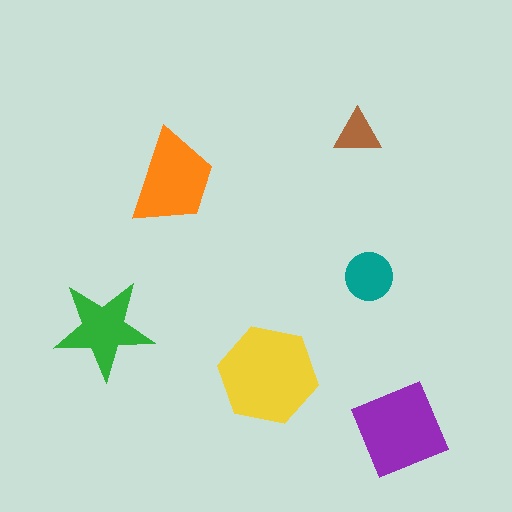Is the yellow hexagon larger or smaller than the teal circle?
Larger.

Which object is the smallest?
The brown triangle.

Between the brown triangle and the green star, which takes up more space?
The green star.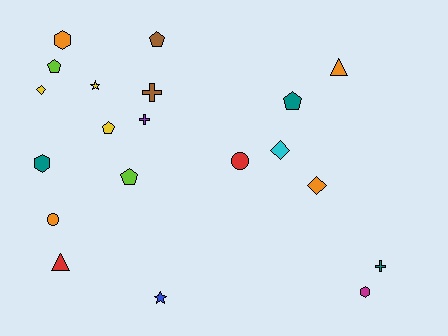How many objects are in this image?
There are 20 objects.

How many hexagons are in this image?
There are 3 hexagons.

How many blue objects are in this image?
There is 1 blue object.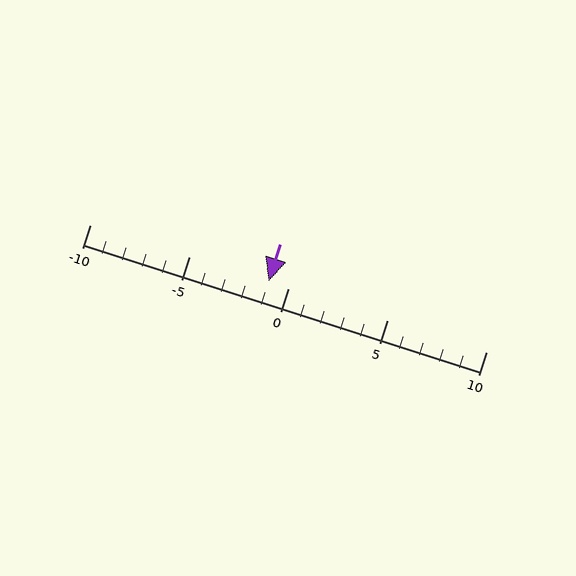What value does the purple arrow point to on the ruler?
The purple arrow points to approximately -1.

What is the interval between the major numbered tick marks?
The major tick marks are spaced 5 units apart.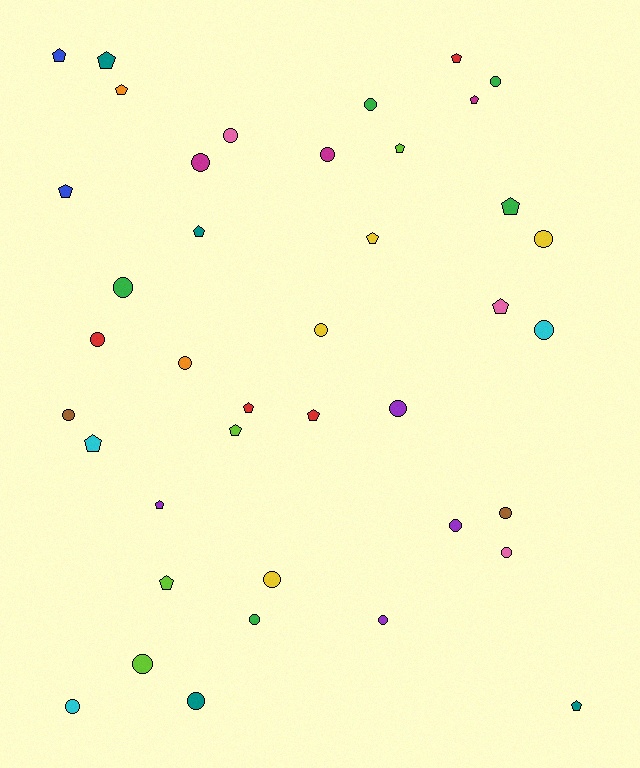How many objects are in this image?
There are 40 objects.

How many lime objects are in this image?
There are 4 lime objects.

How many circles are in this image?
There are 22 circles.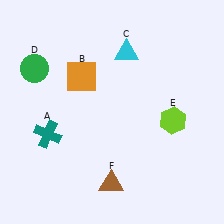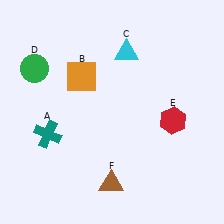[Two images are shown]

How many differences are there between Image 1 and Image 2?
There is 1 difference between the two images.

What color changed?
The hexagon (E) changed from lime in Image 1 to red in Image 2.